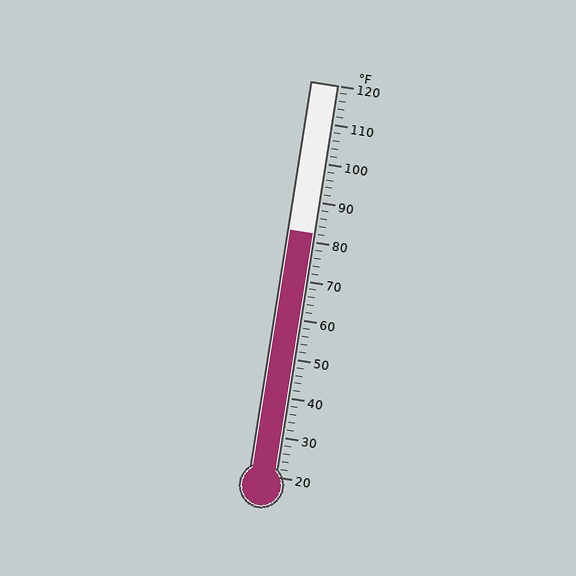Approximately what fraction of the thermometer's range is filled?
The thermometer is filled to approximately 60% of its range.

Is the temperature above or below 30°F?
The temperature is above 30°F.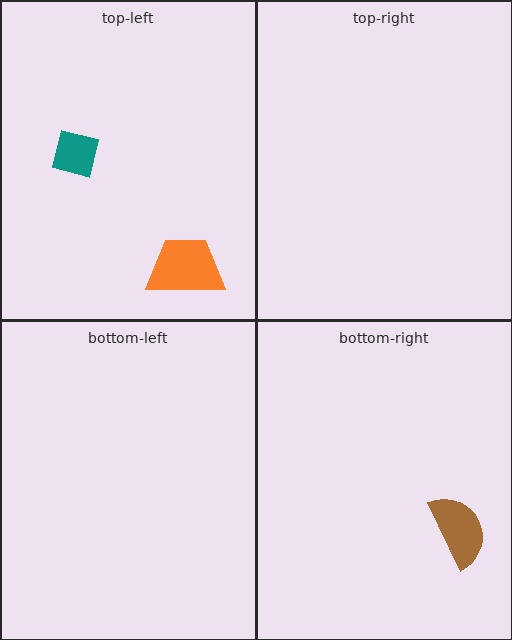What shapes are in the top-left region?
The orange trapezoid, the teal square.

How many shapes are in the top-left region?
2.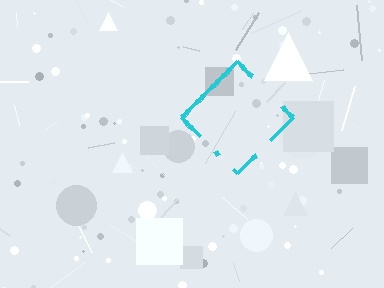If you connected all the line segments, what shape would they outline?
They would outline a diamond.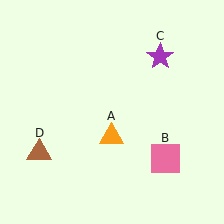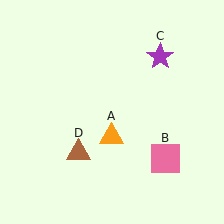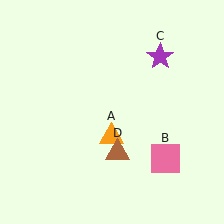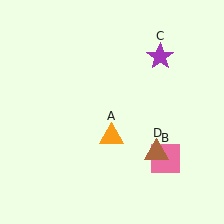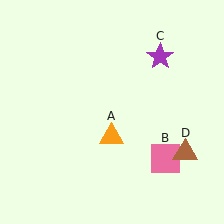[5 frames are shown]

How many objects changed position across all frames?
1 object changed position: brown triangle (object D).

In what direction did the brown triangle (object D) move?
The brown triangle (object D) moved right.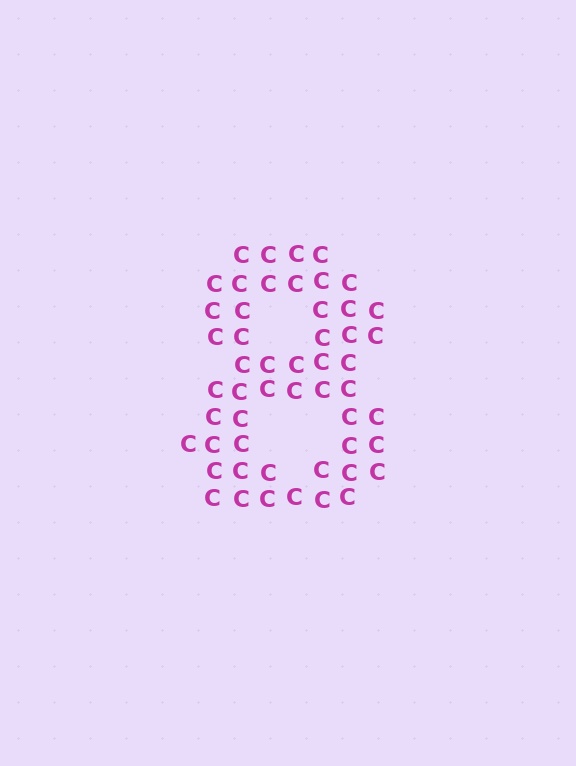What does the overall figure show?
The overall figure shows the digit 8.